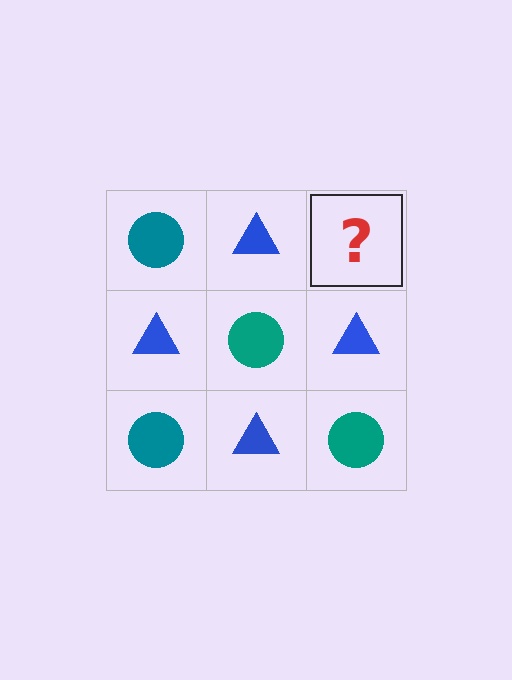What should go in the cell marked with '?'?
The missing cell should contain a teal circle.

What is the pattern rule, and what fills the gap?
The rule is that it alternates teal circle and blue triangle in a checkerboard pattern. The gap should be filled with a teal circle.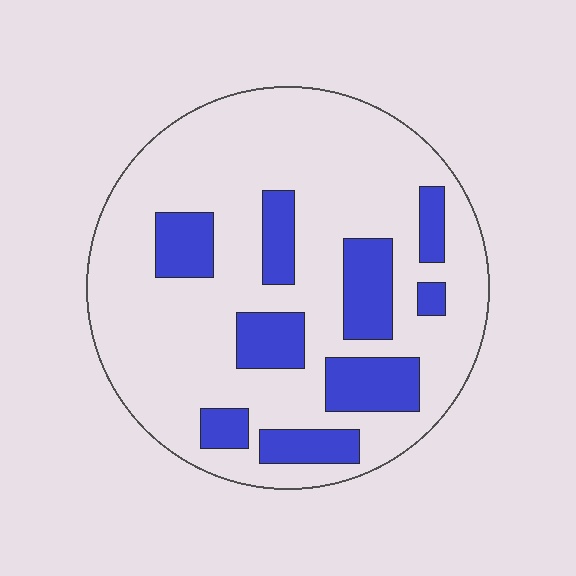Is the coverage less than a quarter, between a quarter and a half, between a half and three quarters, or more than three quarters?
Less than a quarter.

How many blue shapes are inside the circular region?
9.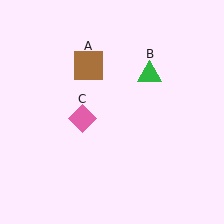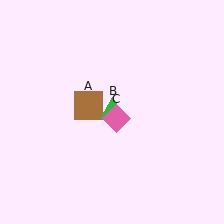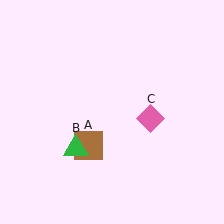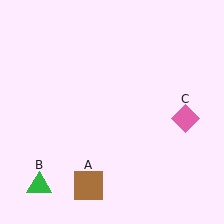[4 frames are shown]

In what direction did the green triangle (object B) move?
The green triangle (object B) moved down and to the left.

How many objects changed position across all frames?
3 objects changed position: brown square (object A), green triangle (object B), pink diamond (object C).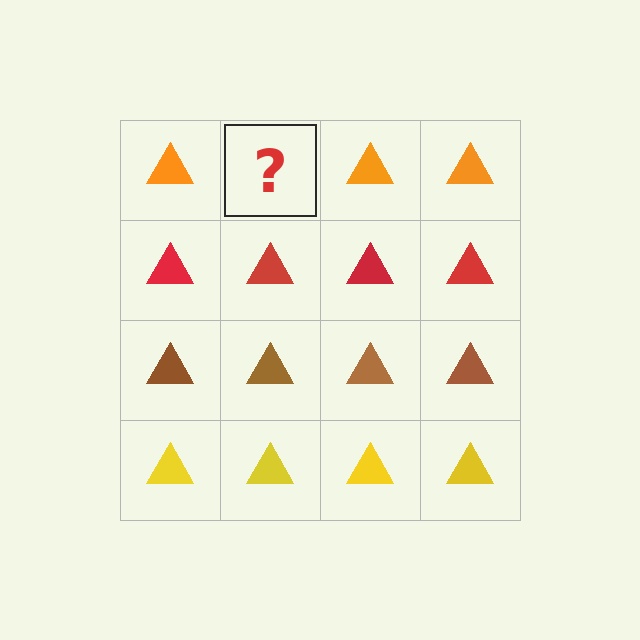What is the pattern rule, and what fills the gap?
The rule is that each row has a consistent color. The gap should be filled with an orange triangle.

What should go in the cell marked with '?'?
The missing cell should contain an orange triangle.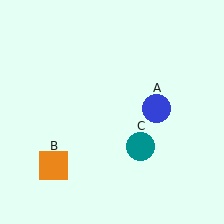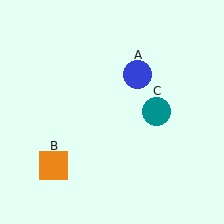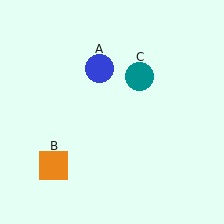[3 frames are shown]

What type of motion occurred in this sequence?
The blue circle (object A), teal circle (object C) rotated counterclockwise around the center of the scene.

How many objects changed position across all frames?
2 objects changed position: blue circle (object A), teal circle (object C).